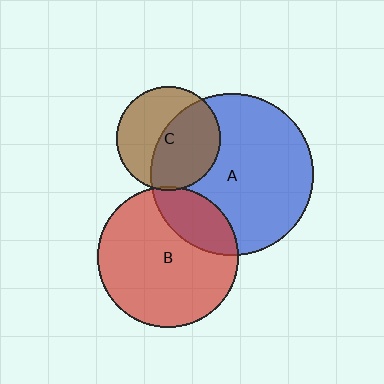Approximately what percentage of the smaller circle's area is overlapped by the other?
Approximately 5%.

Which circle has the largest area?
Circle A (blue).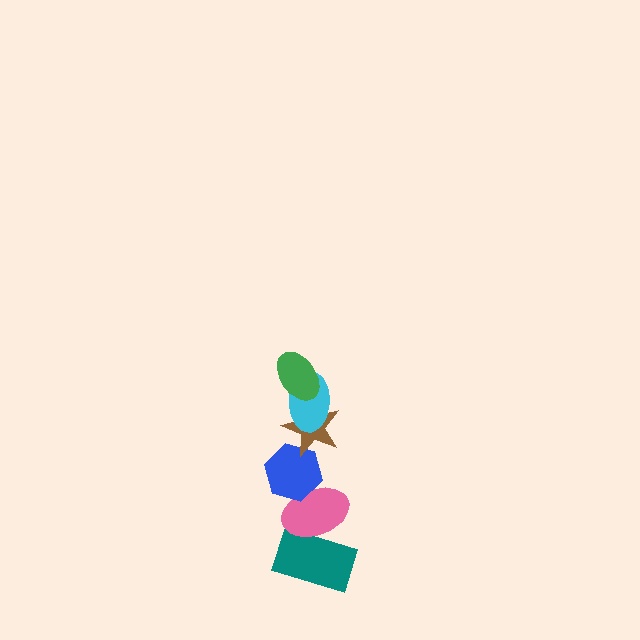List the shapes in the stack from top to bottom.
From top to bottom: the green ellipse, the cyan ellipse, the brown star, the blue hexagon, the pink ellipse, the teal rectangle.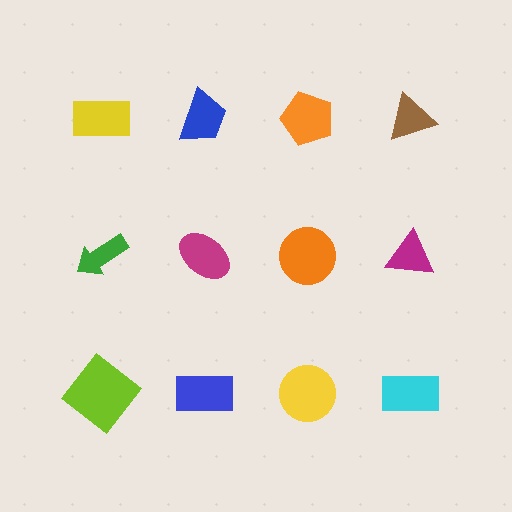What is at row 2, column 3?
An orange circle.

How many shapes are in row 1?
4 shapes.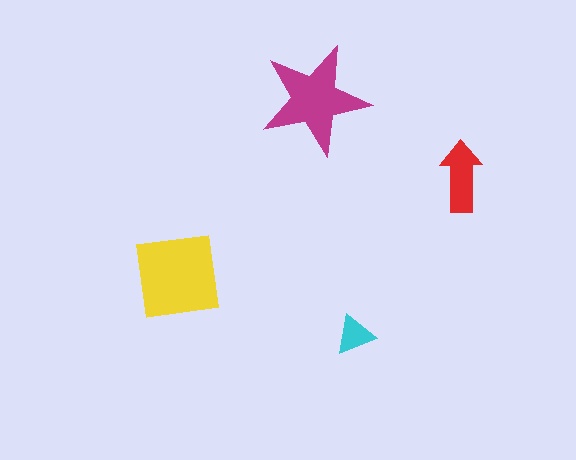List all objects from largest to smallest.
The yellow square, the magenta star, the red arrow, the cyan triangle.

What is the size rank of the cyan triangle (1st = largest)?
4th.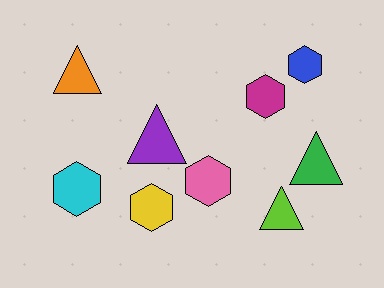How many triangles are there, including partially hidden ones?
There are 4 triangles.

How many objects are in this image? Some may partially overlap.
There are 9 objects.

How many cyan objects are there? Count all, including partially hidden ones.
There is 1 cyan object.